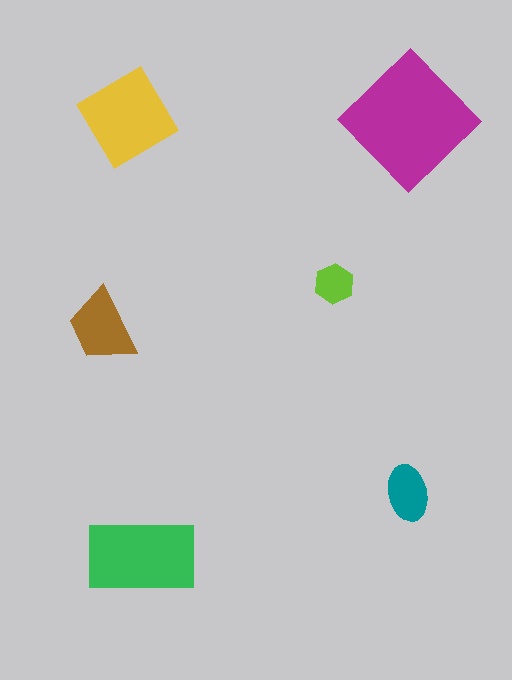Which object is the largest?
The magenta diamond.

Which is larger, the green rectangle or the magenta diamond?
The magenta diamond.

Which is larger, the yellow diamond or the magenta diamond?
The magenta diamond.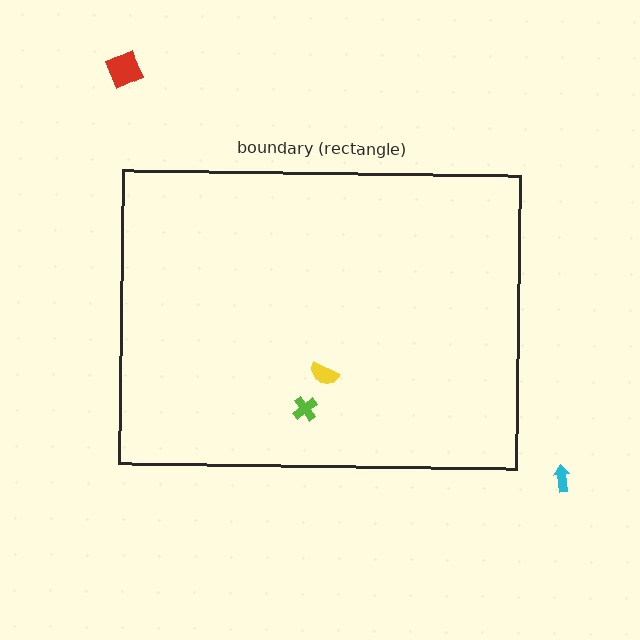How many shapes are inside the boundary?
2 inside, 2 outside.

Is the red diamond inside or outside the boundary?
Outside.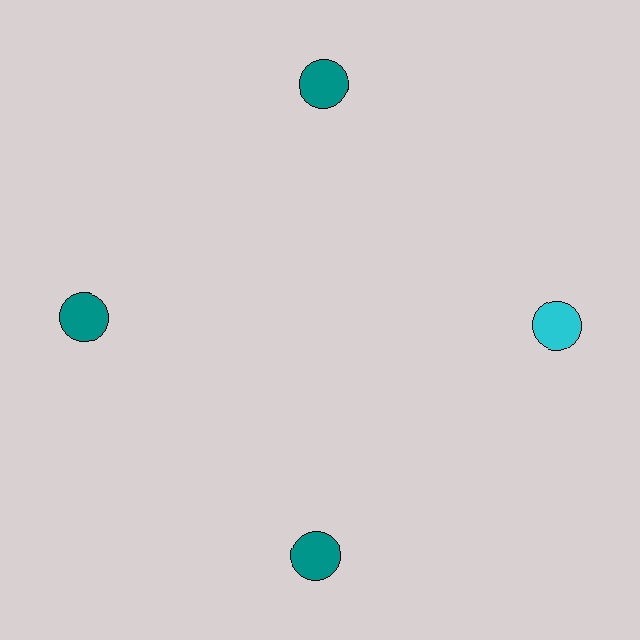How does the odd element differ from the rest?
It has a different color: cyan instead of teal.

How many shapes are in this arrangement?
There are 4 shapes arranged in a ring pattern.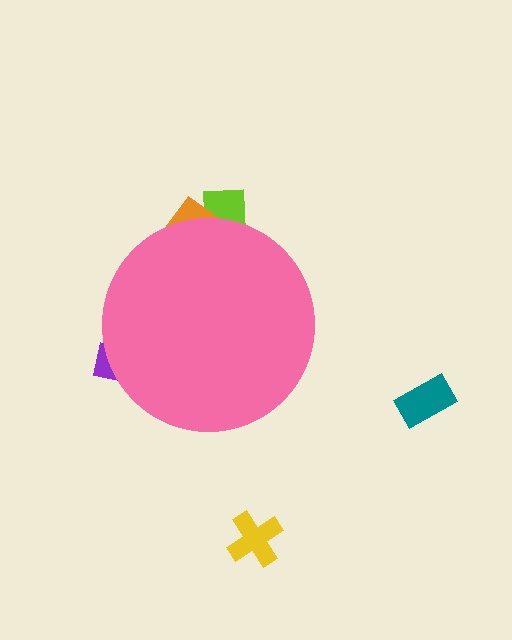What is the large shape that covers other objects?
A pink circle.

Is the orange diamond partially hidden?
Yes, the orange diamond is partially hidden behind the pink circle.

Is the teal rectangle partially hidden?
No, the teal rectangle is fully visible.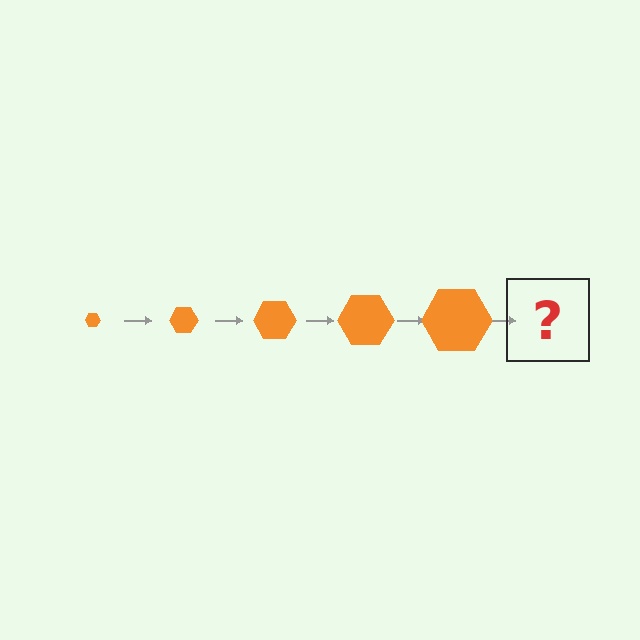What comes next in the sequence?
The next element should be an orange hexagon, larger than the previous one.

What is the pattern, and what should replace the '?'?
The pattern is that the hexagon gets progressively larger each step. The '?' should be an orange hexagon, larger than the previous one.